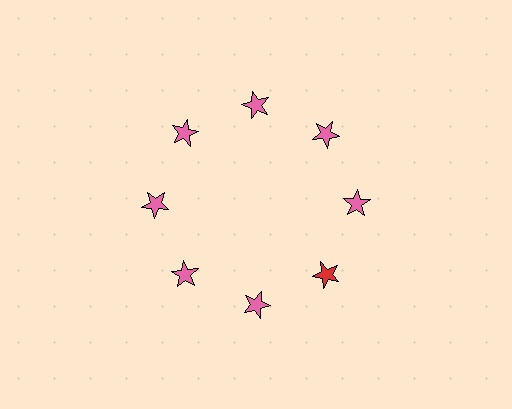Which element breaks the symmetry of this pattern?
The red star at roughly the 4 o'clock position breaks the symmetry. All other shapes are pink stars.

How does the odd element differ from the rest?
It has a different color: red instead of pink.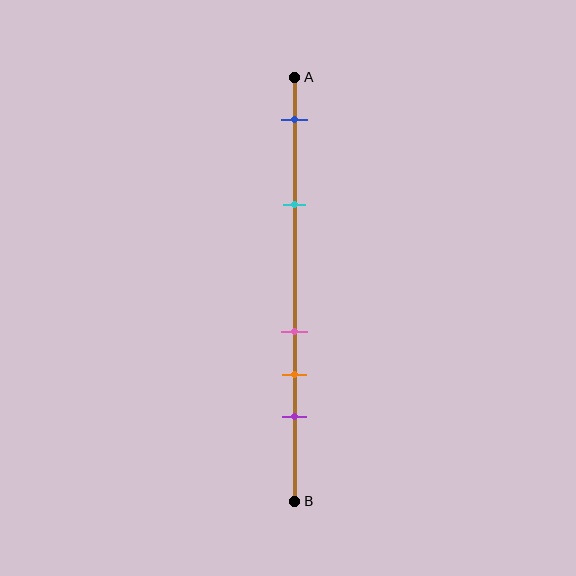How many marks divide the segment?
There are 5 marks dividing the segment.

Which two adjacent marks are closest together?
The pink and orange marks are the closest adjacent pair.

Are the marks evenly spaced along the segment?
No, the marks are not evenly spaced.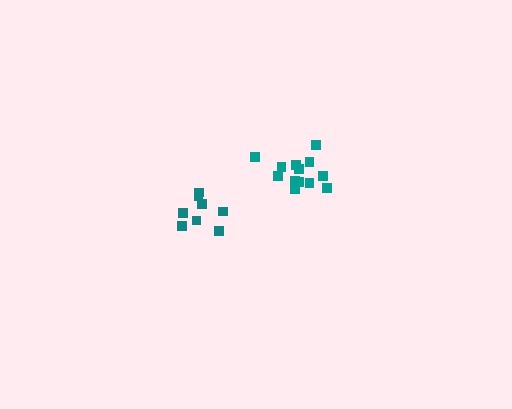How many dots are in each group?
Group 1: 8 dots, Group 2: 13 dots (21 total).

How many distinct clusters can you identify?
There are 2 distinct clusters.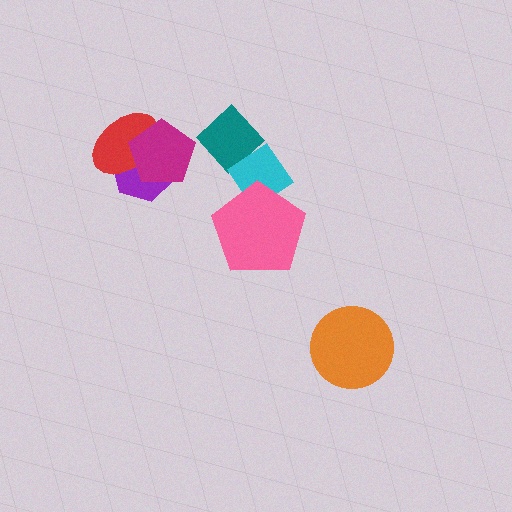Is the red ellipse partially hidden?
Yes, it is partially covered by another shape.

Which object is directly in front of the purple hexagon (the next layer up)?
The red ellipse is directly in front of the purple hexagon.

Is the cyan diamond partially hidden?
Yes, it is partially covered by another shape.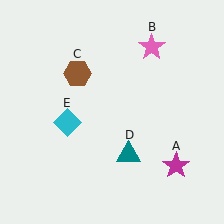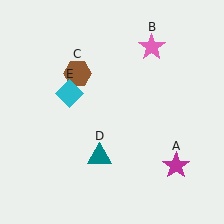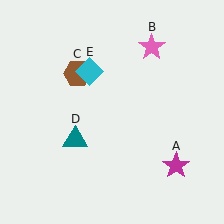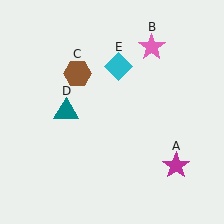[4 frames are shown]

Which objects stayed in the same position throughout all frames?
Magenta star (object A) and pink star (object B) and brown hexagon (object C) remained stationary.